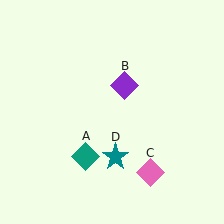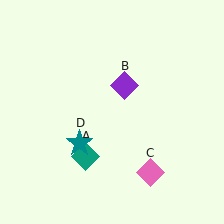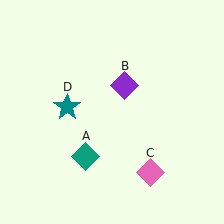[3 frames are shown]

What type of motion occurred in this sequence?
The teal star (object D) rotated clockwise around the center of the scene.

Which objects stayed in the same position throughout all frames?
Teal diamond (object A) and purple diamond (object B) and pink diamond (object C) remained stationary.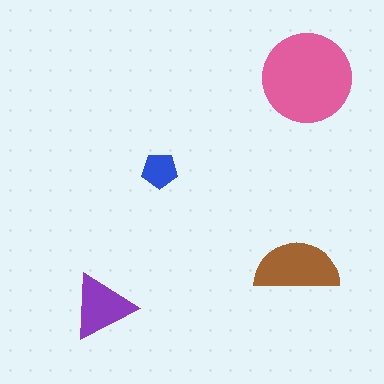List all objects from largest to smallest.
The pink circle, the brown semicircle, the purple triangle, the blue pentagon.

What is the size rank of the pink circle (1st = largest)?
1st.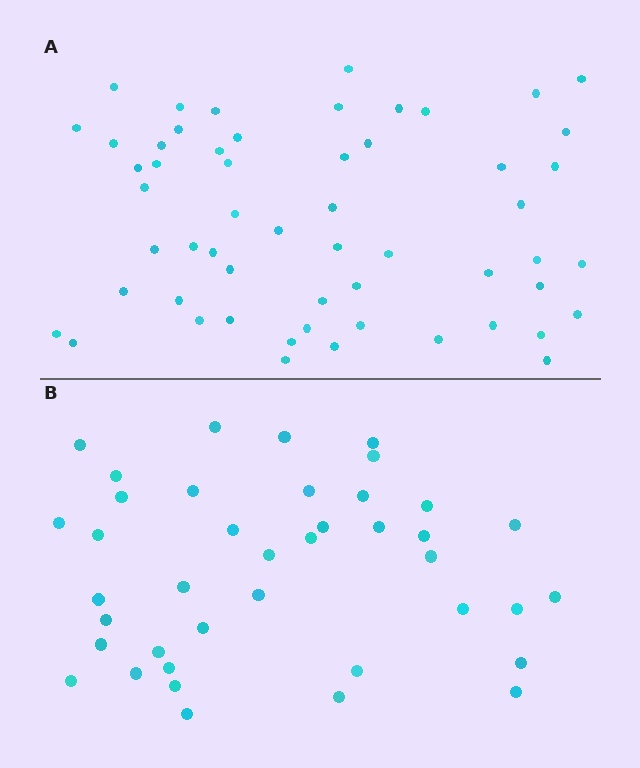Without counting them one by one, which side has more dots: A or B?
Region A (the top region) has more dots.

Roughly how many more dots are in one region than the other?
Region A has approximately 15 more dots than region B.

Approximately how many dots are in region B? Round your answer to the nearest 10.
About 40 dots.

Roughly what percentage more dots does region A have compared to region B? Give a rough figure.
About 40% more.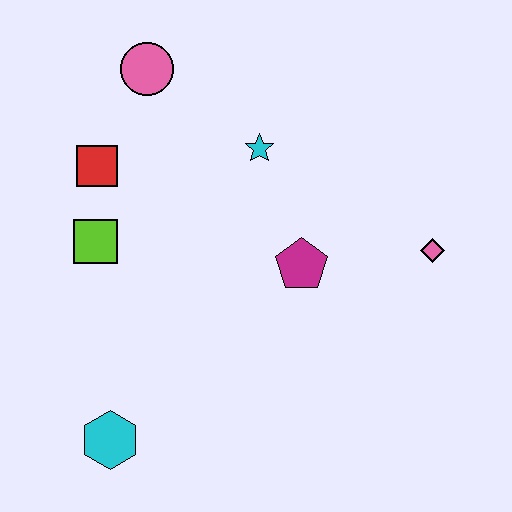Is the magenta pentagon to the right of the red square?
Yes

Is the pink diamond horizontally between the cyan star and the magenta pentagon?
No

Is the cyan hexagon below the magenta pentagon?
Yes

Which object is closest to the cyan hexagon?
The lime square is closest to the cyan hexagon.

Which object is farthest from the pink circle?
The cyan hexagon is farthest from the pink circle.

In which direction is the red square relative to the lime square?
The red square is above the lime square.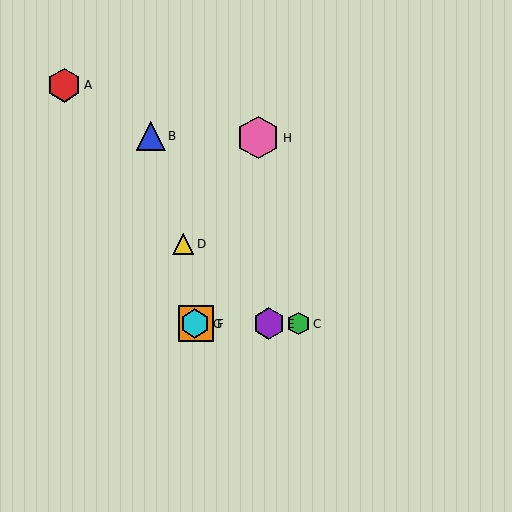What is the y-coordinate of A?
Object A is at y≈85.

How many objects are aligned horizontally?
4 objects (C, E, F, G) are aligned horizontally.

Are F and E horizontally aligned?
Yes, both are at y≈324.